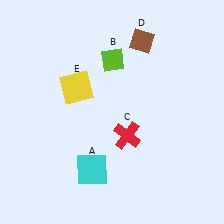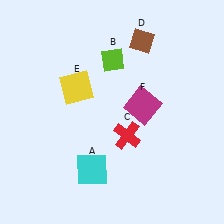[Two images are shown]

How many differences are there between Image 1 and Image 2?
There is 1 difference between the two images.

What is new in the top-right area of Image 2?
A magenta square (F) was added in the top-right area of Image 2.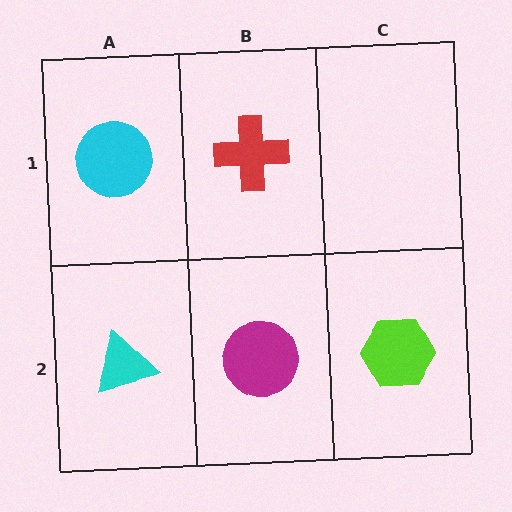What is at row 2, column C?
A lime hexagon.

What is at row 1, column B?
A red cross.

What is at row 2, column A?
A cyan triangle.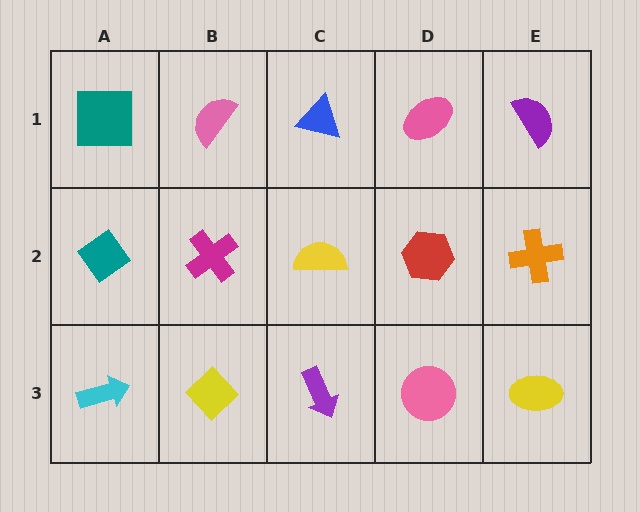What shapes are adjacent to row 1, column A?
A teal diamond (row 2, column A), a pink semicircle (row 1, column B).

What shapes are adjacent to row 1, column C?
A yellow semicircle (row 2, column C), a pink semicircle (row 1, column B), a pink ellipse (row 1, column D).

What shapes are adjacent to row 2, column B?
A pink semicircle (row 1, column B), a yellow diamond (row 3, column B), a teal diamond (row 2, column A), a yellow semicircle (row 2, column C).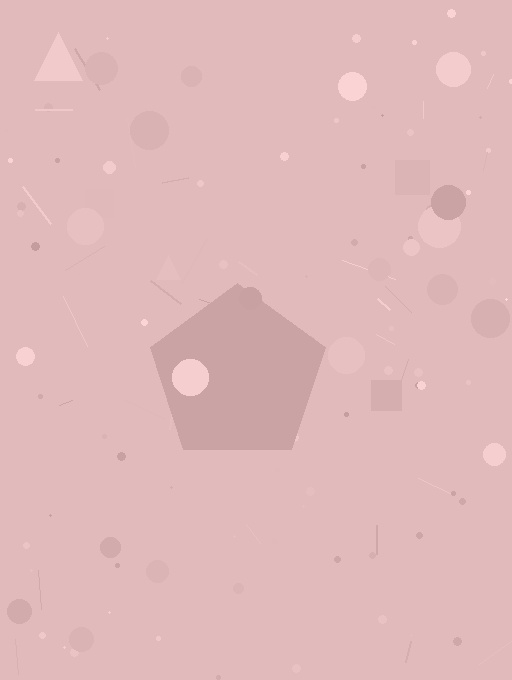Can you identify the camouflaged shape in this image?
The camouflaged shape is a pentagon.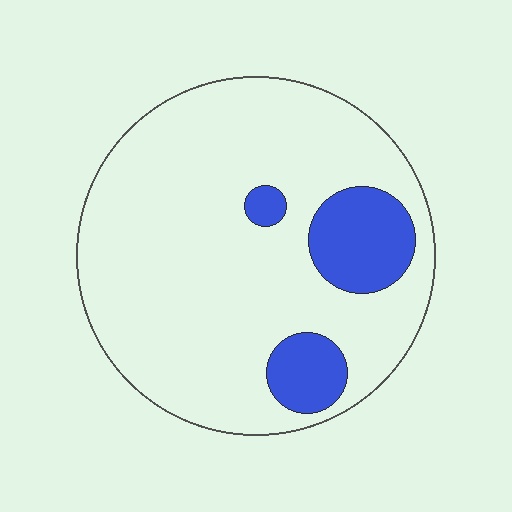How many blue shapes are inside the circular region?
3.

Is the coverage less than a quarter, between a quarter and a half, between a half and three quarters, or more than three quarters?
Less than a quarter.